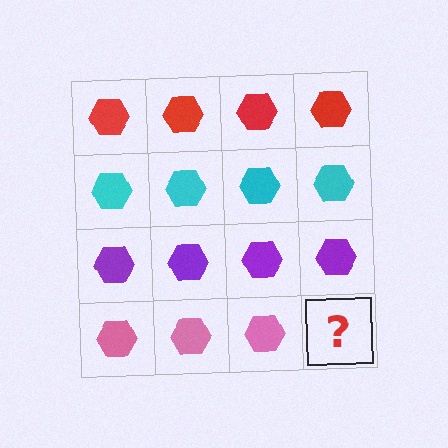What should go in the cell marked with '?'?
The missing cell should contain a pink hexagon.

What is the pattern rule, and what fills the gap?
The rule is that each row has a consistent color. The gap should be filled with a pink hexagon.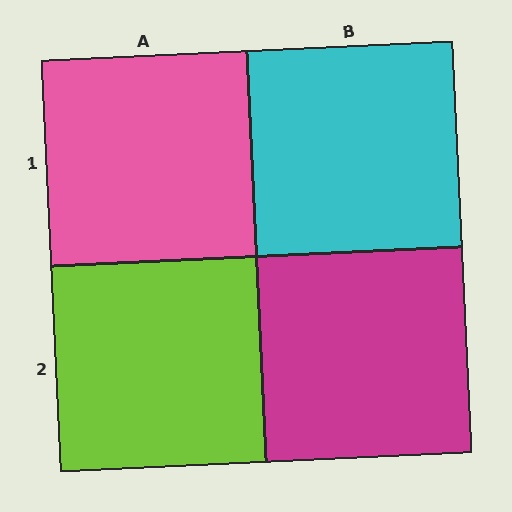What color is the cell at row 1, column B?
Cyan.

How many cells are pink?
1 cell is pink.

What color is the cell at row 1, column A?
Pink.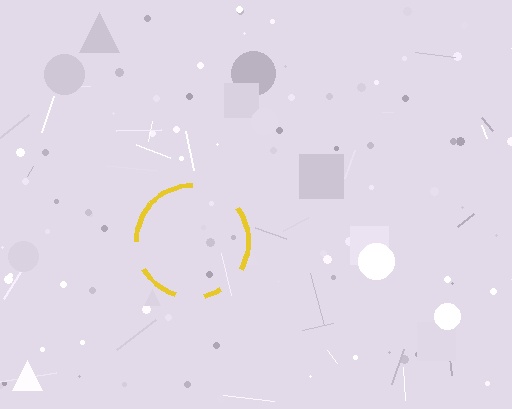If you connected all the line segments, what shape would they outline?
They would outline a circle.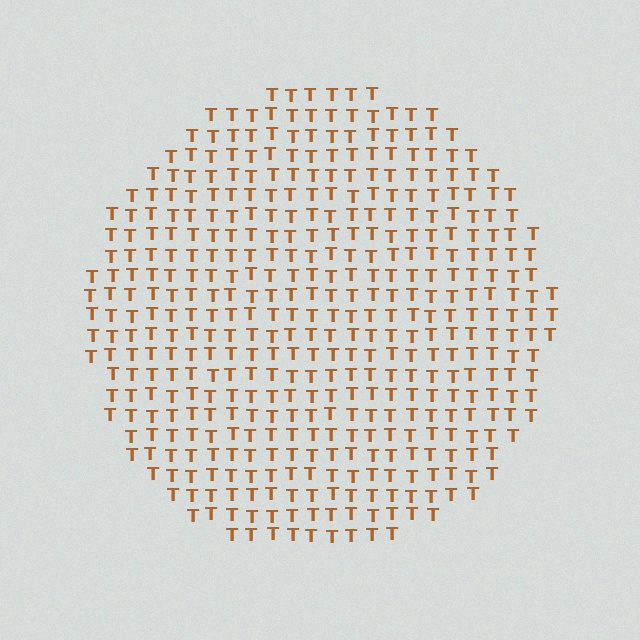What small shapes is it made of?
It is made of small letter T's.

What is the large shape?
The large shape is a circle.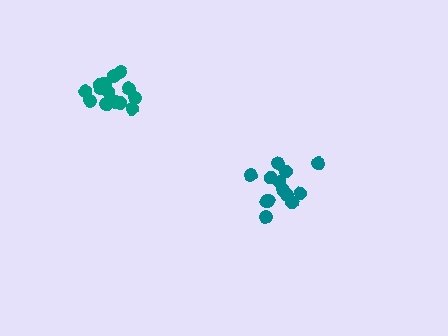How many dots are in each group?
Group 1: 16 dots, Group 2: 13 dots (29 total).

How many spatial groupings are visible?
There are 2 spatial groupings.